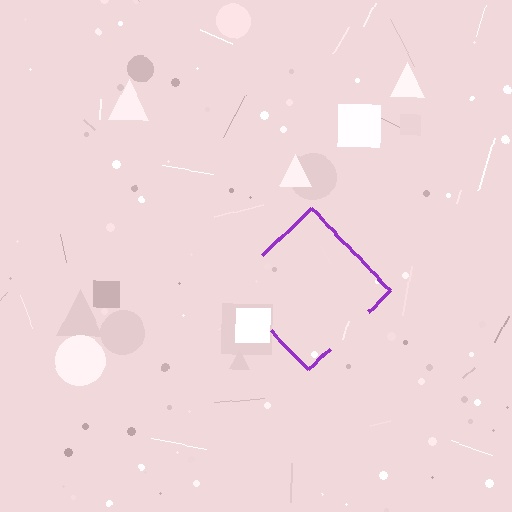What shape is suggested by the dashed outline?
The dashed outline suggests a diamond.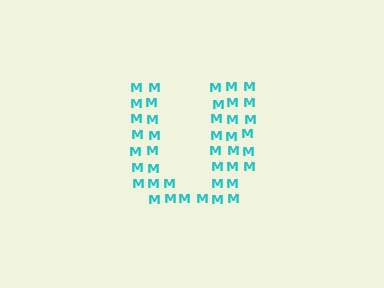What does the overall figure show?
The overall figure shows the letter U.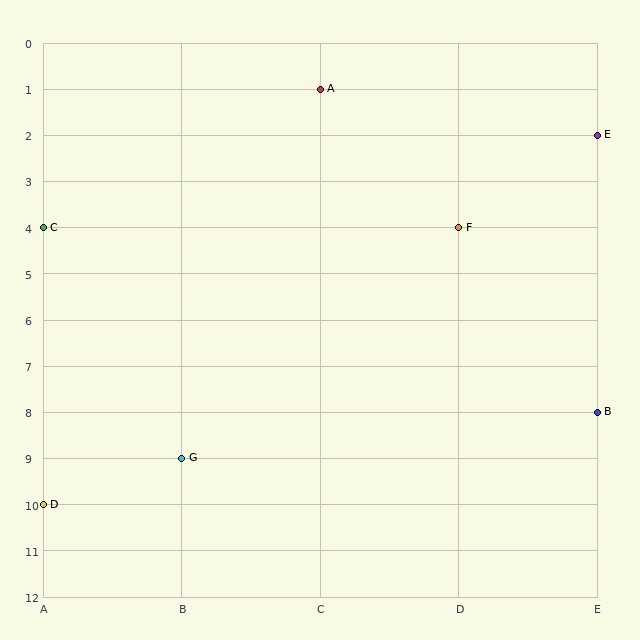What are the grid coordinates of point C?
Point C is at grid coordinates (A, 4).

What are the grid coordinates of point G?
Point G is at grid coordinates (B, 9).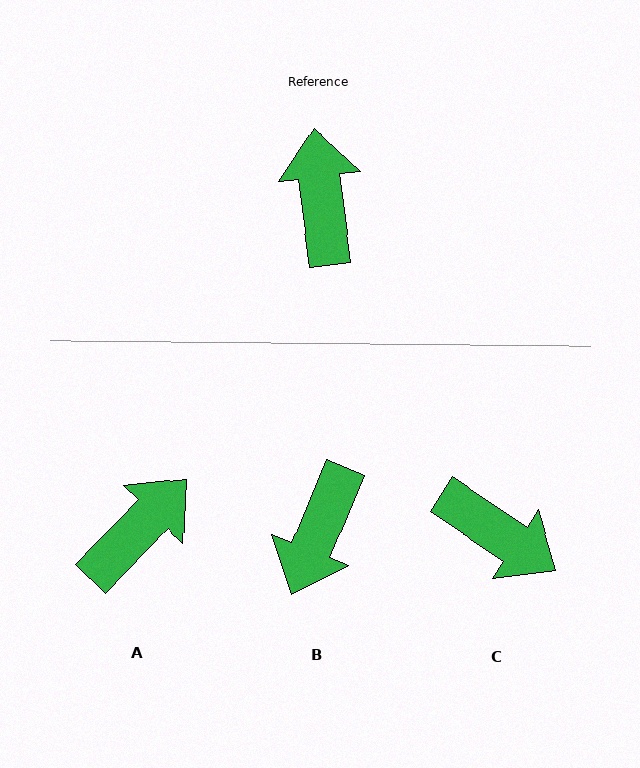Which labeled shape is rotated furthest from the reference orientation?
B, about 150 degrees away.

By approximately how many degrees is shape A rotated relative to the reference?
Approximately 51 degrees clockwise.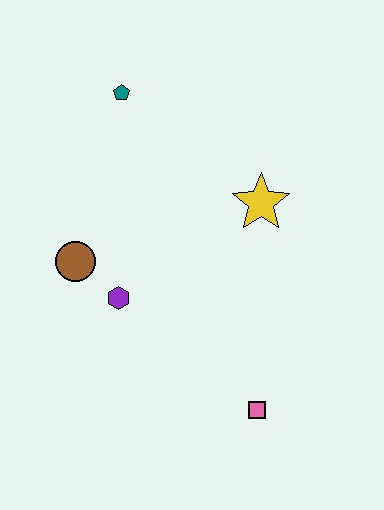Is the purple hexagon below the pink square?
No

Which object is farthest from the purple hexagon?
The teal pentagon is farthest from the purple hexagon.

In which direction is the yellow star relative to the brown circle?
The yellow star is to the right of the brown circle.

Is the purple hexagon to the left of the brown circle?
No